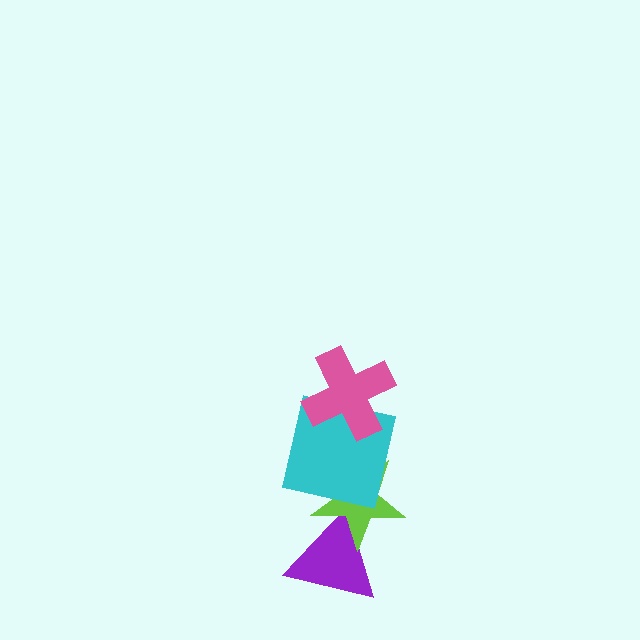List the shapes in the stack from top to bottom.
From top to bottom: the pink cross, the cyan square, the lime star, the purple triangle.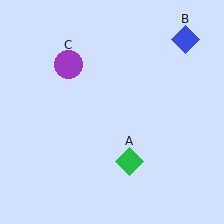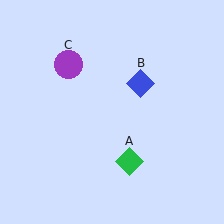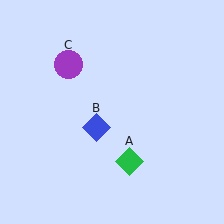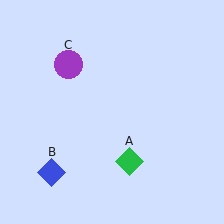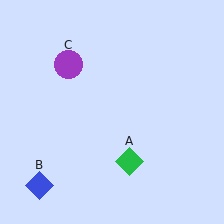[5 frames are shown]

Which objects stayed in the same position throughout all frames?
Green diamond (object A) and purple circle (object C) remained stationary.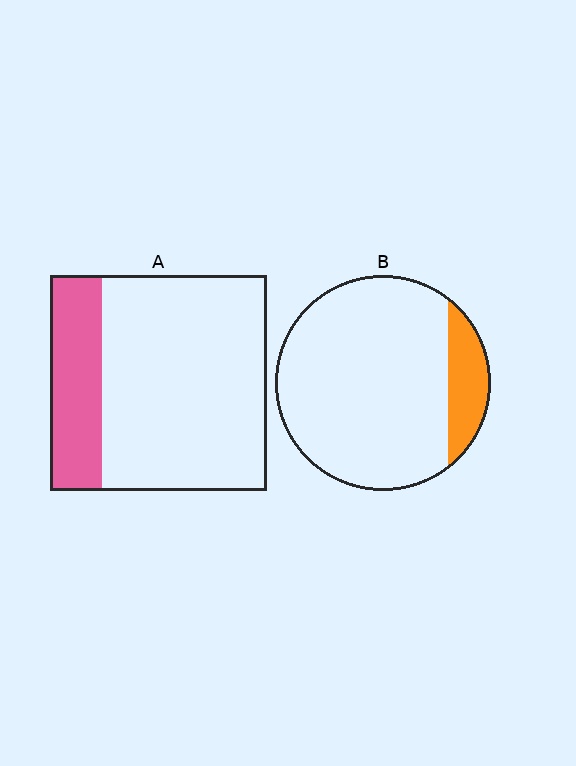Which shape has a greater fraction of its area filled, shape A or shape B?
Shape A.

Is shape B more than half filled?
No.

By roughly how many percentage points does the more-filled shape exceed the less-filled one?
By roughly 10 percentage points (A over B).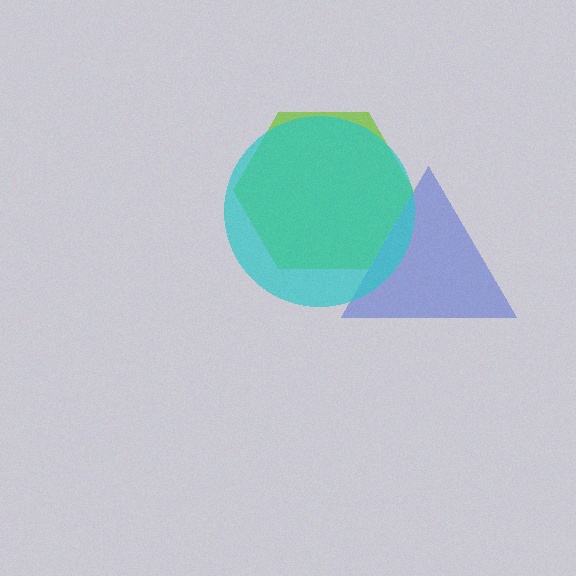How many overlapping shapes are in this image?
There are 3 overlapping shapes in the image.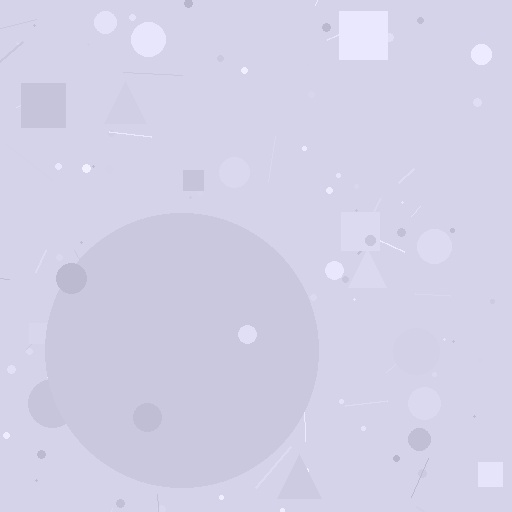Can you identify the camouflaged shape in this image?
The camouflaged shape is a circle.